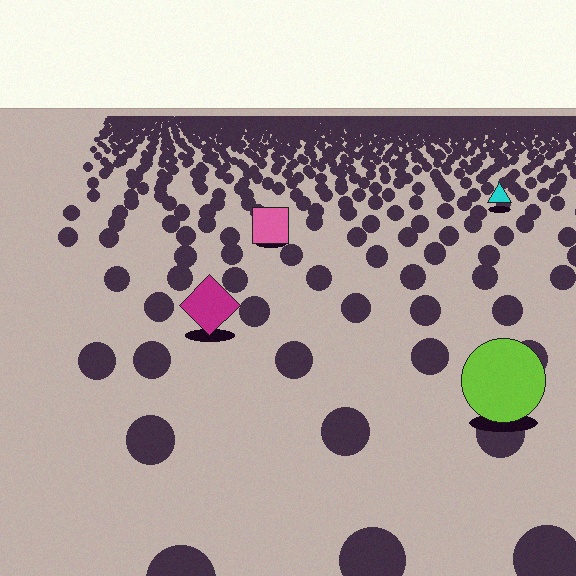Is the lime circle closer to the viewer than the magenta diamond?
Yes. The lime circle is closer — you can tell from the texture gradient: the ground texture is coarser near it.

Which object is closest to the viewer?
The lime circle is closest. The texture marks near it are larger and more spread out.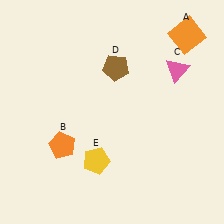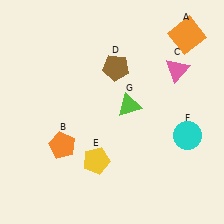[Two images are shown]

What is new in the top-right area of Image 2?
A lime triangle (G) was added in the top-right area of Image 2.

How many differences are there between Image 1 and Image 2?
There are 2 differences between the two images.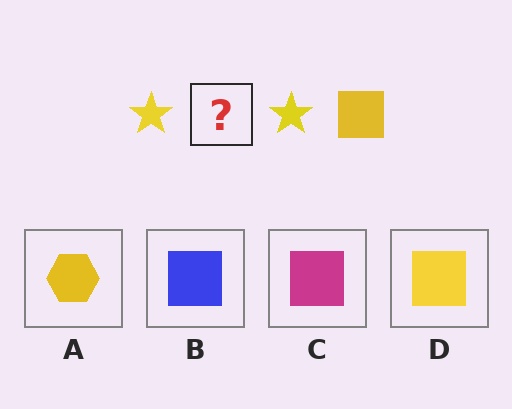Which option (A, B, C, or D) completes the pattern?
D.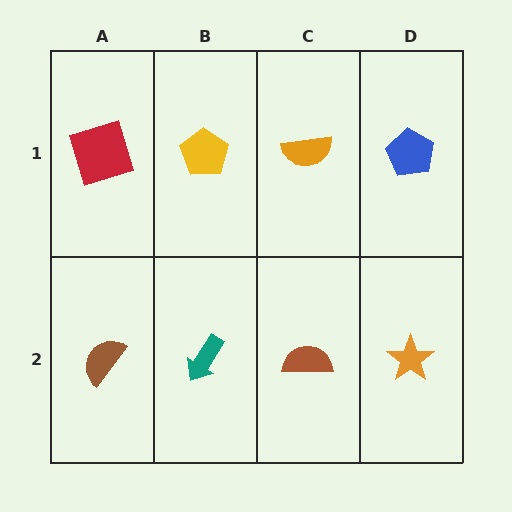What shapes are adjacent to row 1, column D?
An orange star (row 2, column D), an orange semicircle (row 1, column C).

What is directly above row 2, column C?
An orange semicircle.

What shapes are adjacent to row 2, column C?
An orange semicircle (row 1, column C), a teal arrow (row 2, column B), an orange star (row 2, column D).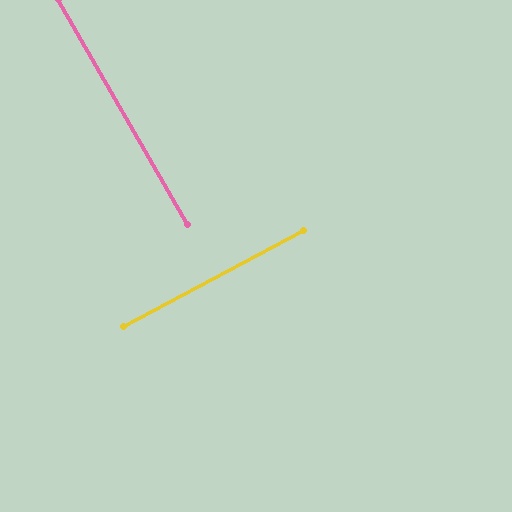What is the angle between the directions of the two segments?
Approximately 89 degrees.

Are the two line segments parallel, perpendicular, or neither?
Perpendicular — they meet at approximately 89°.